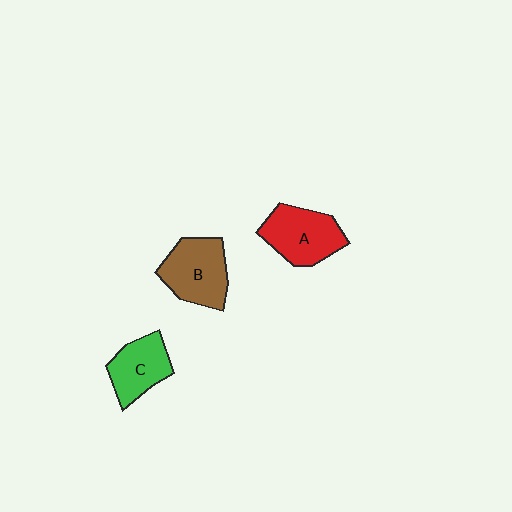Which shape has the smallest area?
Shape C (green).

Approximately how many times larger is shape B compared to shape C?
Approximately 1.3 times.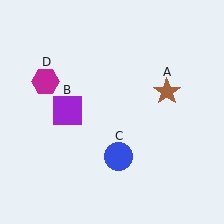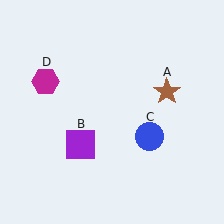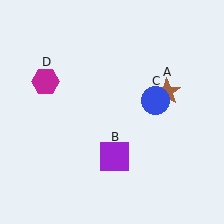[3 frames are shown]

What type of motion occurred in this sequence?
The purple square (object B), blue circle (object C) rotated counterclockwise around the center of the scene.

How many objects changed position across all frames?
2 objects changed position: purple square (object B), blue circle (object C).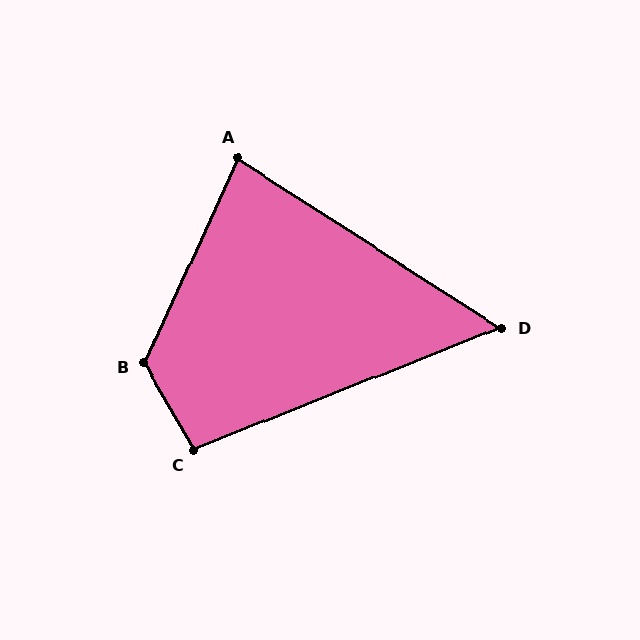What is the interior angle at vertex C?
Approximately 98 degrees (obtuse).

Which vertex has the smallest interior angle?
D, at approximately 54 degrees.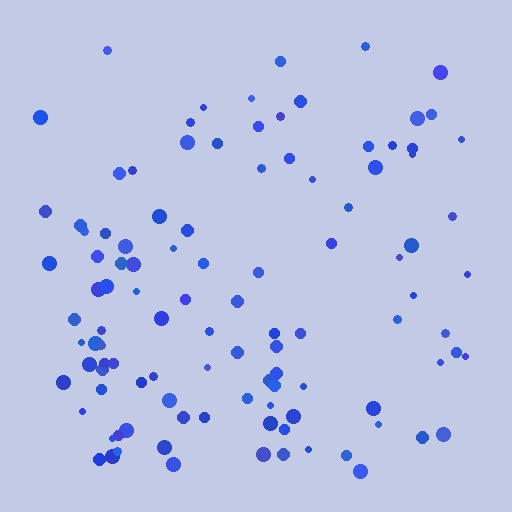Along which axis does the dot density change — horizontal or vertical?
Vertical.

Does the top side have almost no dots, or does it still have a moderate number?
Still a moderate number, just noticeably fewer than the bottom.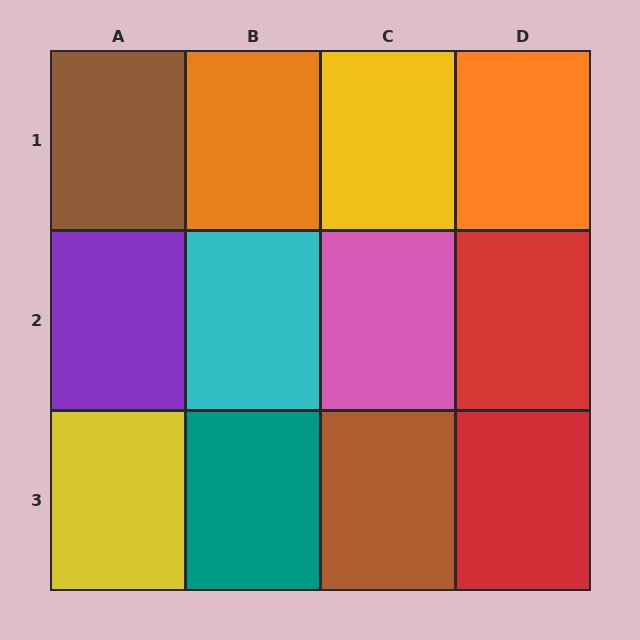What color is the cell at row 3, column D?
Red.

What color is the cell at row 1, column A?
Brown.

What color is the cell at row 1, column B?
Orange.